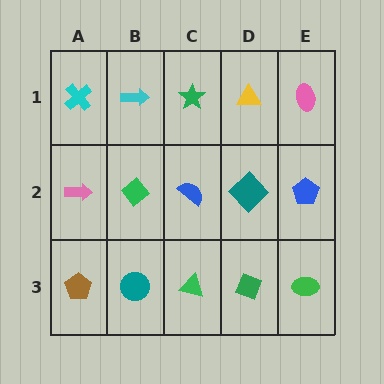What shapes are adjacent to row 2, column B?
A cyan arrow (row 1, column B), a teal circle (row 3, column B), a pink arrow (row 2, column A), a blue semicircle (row 2, column C).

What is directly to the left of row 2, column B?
A pink arrow.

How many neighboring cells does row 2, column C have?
4.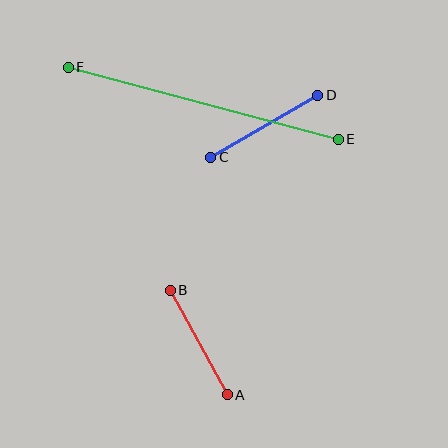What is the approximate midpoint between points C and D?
The midpoint is at approximately (264, 126) pixels.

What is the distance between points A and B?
The distance is approximately 119 pixels.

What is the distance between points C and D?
The distance is approximately 124 pixels.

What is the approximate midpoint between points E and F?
The midpoint is at approximately (203, 103) pixels.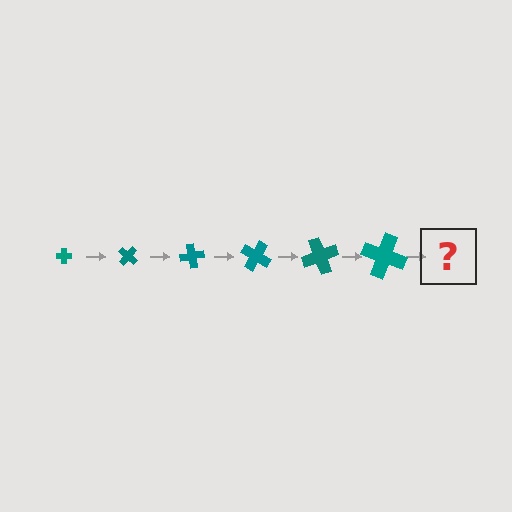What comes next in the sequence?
The next element should be a cross, larger than the previous one and rotated 240 degrees from the start.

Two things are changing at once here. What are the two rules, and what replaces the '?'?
The two rules are that the cross grows larger each step and it rotates 40 degrees each step. The '?' should be a cross, larger than the previous one and rotated 240 degrees from the start.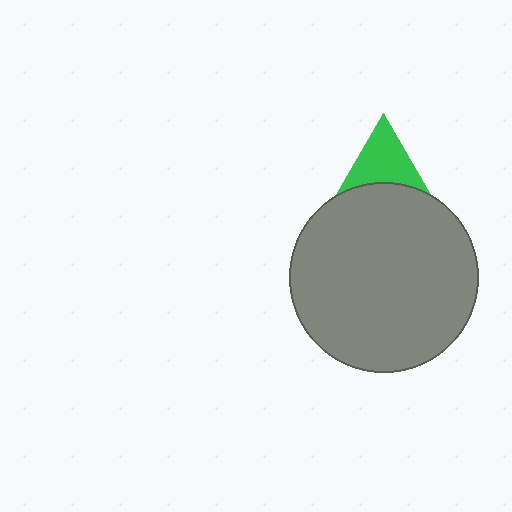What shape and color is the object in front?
The object in front is a gray circle.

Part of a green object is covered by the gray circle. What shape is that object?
It is a triangle.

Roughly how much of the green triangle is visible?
A small part of it is visible (roughly 45%).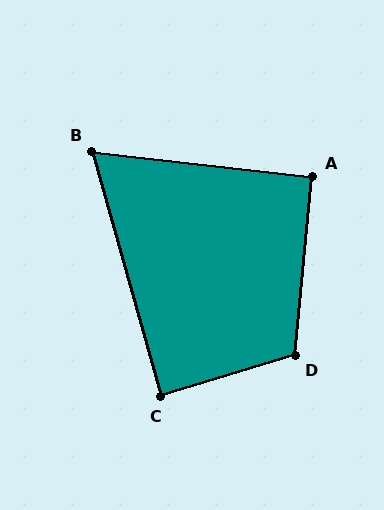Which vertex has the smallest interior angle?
B, at approximately 68 degrees.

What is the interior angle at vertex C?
Approximately 89 degrees (approximately right).